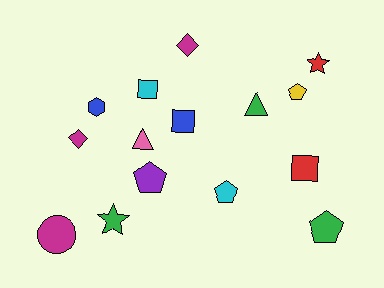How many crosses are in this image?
There are no crosses.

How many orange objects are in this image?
There are no orange objects.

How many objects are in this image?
There are 15 objects.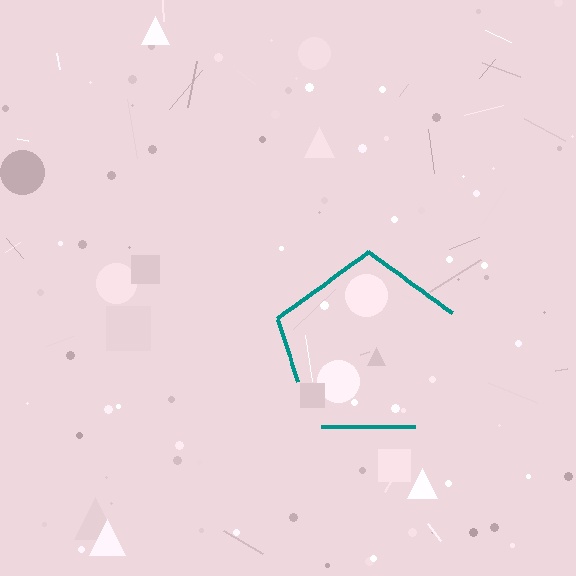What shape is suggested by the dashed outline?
The dashed outline suggests a pentagon.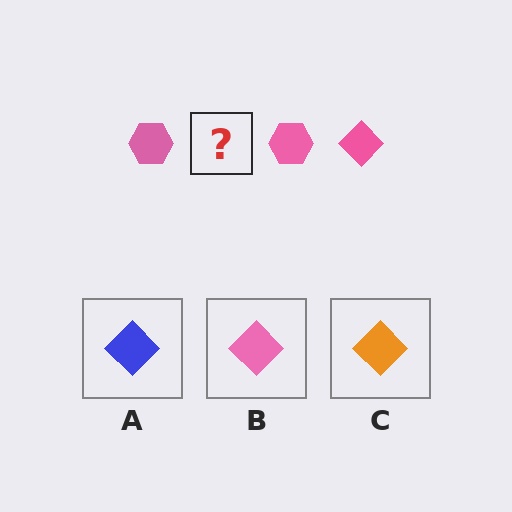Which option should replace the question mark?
Option B.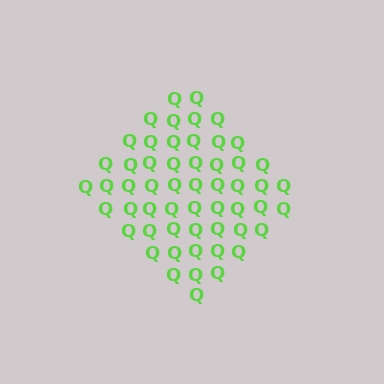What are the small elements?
The small elements are letter Q's.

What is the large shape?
The large shape is a diamond.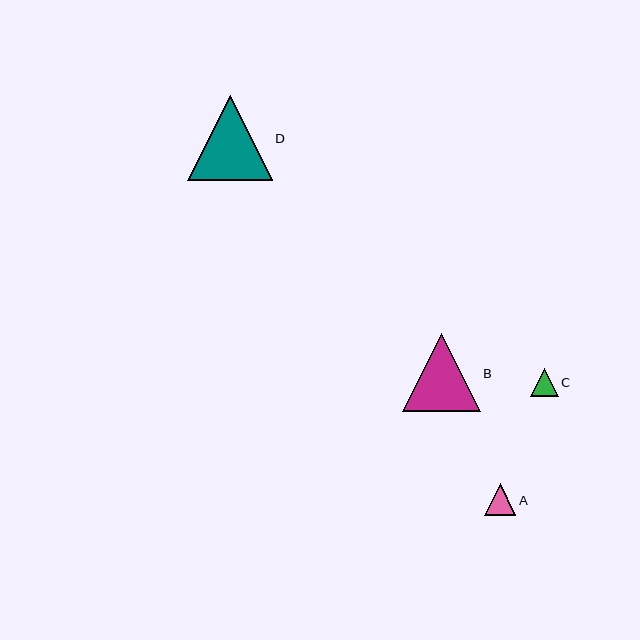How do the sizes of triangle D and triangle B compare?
Triangle D and triangle B are approximately the same size.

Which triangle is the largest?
Triangle D is the largest with a size of approximately 85 pixels.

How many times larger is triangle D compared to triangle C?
Triangle D is approximately 3.0 times the size of triangle C.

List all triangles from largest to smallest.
From largest to smallest: D, B, A, C.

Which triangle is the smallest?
Triangle C is the smallest with a size of approximately 28 pixels.